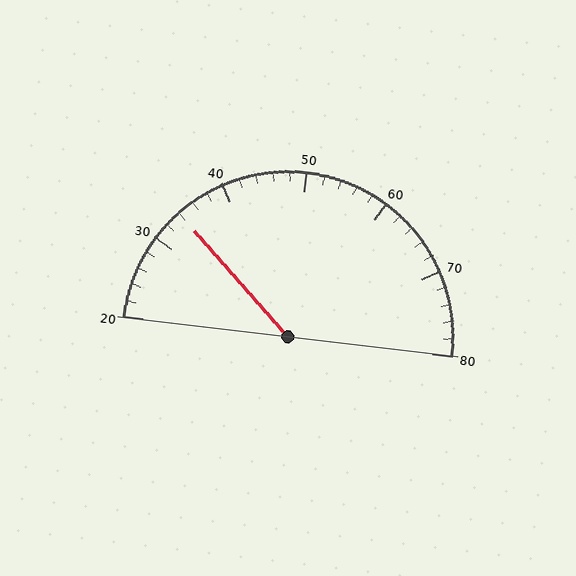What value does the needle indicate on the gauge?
The needle indicates approximately 34.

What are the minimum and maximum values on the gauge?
The gauge ranges from 20 to 80.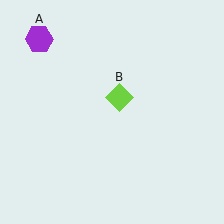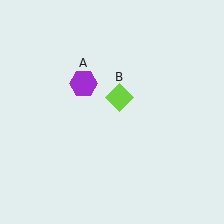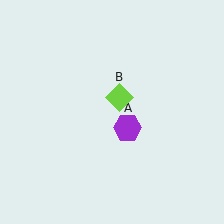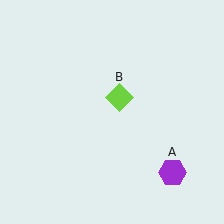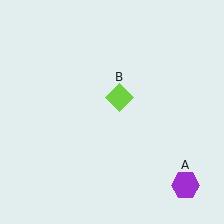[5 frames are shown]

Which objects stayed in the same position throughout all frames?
Lime diamond (object B) remained stationary.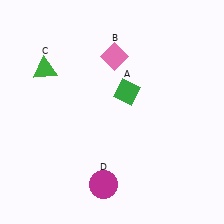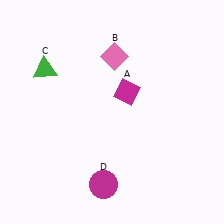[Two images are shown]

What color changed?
The diamond (A) changed from green in Image 1 to magenta in Image 2.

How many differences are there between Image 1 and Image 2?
There is 1 difference between the two images.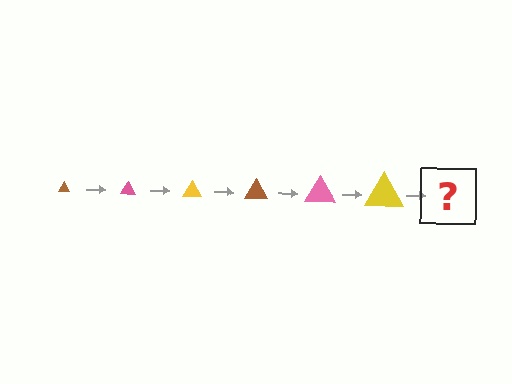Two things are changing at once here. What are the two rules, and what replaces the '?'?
The two rules are that the triangle grows larger each step and the color cycles through brown, pink, and yellow. The '?' should be a brown triangle, larger than the previous one.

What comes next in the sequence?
The next element should be a brown triangle, larger than the previous one.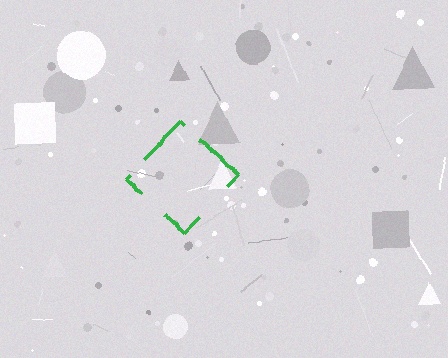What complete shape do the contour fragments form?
The contour fragments form a diamond.